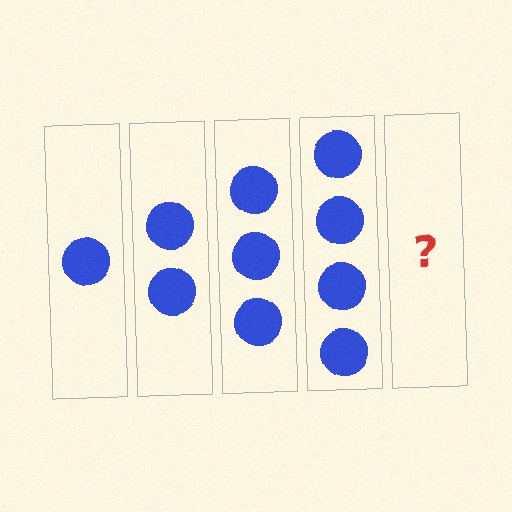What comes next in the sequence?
The next element should be 5 circles.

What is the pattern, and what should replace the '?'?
The pattern is that each step adds one more circle. The '?' should be 5 circles.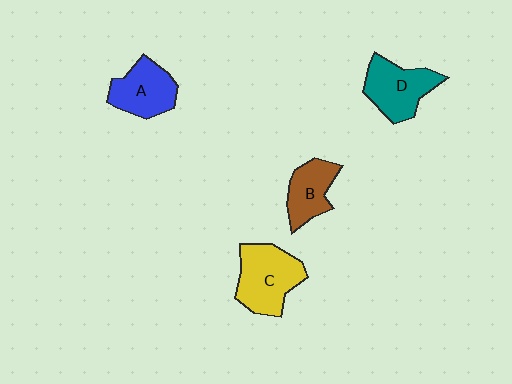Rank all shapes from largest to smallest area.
From largest to smallest: C (yellow), D (teal), A (blue), B (brown).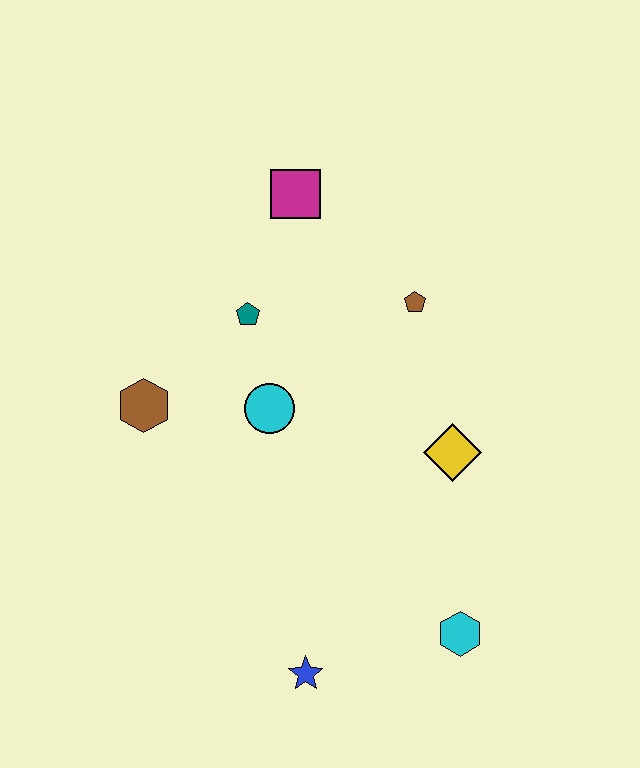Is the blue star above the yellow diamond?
No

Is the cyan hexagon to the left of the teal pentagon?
No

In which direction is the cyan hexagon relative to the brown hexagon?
The cyan hexagon is to the right of the brown hexagon.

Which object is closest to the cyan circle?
The teal pentagon is closest to the cyan circle.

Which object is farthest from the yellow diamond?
The brown hexagon is farthest from the yellow diamond.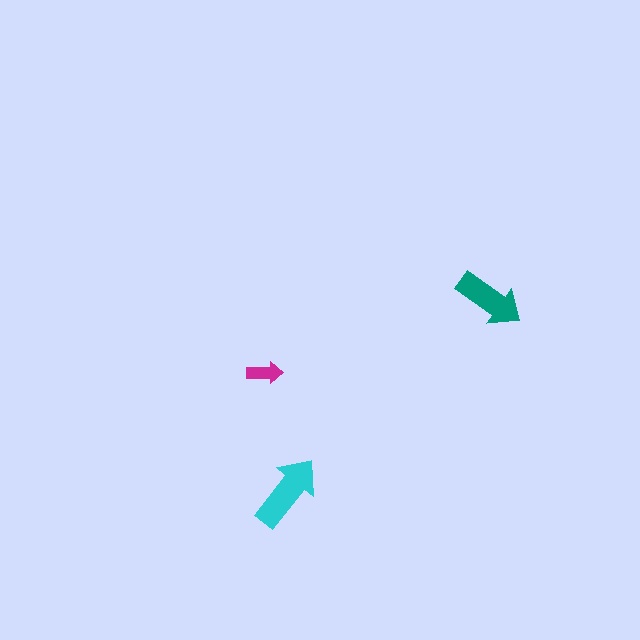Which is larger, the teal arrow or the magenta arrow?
The teal one.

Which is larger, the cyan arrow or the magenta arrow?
The cyan one.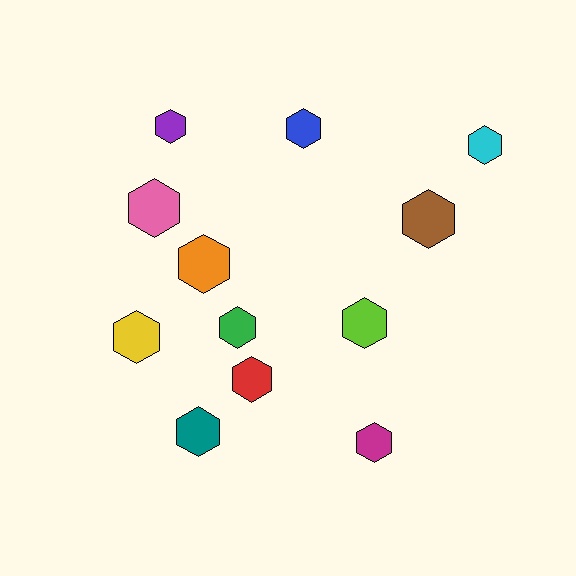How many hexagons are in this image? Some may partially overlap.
There are 12 hexagons.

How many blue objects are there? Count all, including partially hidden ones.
There is 1 blue object.